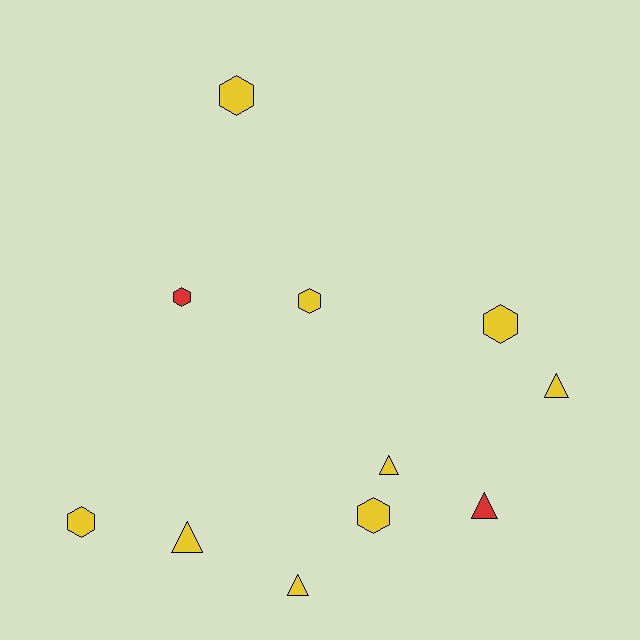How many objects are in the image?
There are 11 objects.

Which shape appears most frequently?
Hexagon, with 6 objects.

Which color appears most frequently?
Yellow, with 9 objects.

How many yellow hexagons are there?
There are 5 yellow hexagons.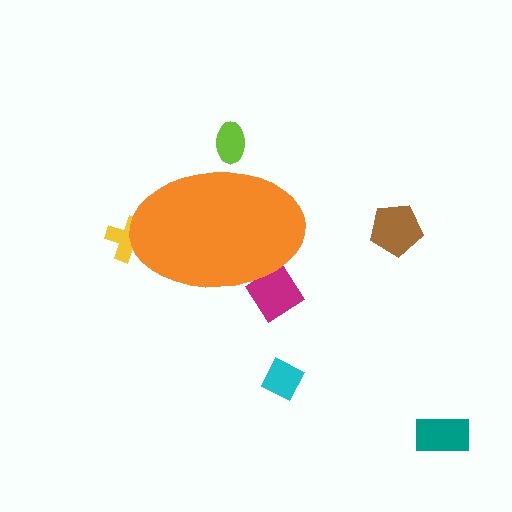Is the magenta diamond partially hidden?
Yes, the magenta diamond is partially hidden behind the orange ellipse.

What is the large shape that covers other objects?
An orange ellipse.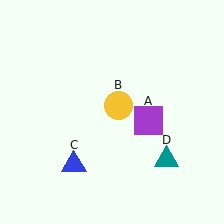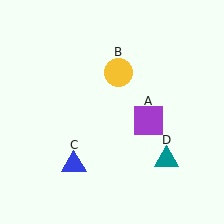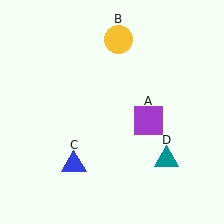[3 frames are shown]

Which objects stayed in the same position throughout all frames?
Purple square (object A) and blue triangle (object C) and teal triangle (object D) remained stationary.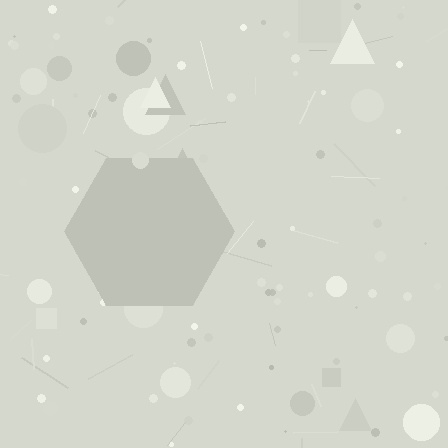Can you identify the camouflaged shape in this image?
The camouflaged shape is a hexagon.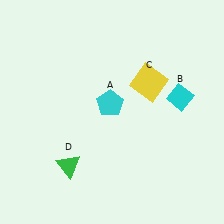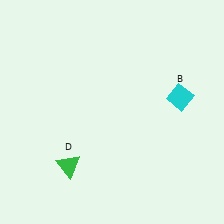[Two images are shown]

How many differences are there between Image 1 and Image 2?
There are 2 differences between the two images.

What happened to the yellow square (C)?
The yellow square (C) was removed in Image 2. It was in the top-right area of Image 1.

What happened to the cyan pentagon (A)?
The cyan pentagon (A) was removed in Image 2. It was in the top-left area of Image 1.